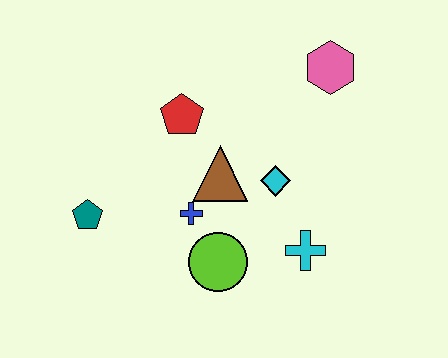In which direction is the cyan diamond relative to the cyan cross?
The cyan diamond is above the cyan cross.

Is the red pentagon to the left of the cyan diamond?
Yes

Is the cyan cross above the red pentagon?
No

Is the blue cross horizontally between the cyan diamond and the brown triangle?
No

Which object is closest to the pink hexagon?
The cyan diamond is closest to the pink hexagon.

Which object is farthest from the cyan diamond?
The teal pentagon is farthest from the cyan diamond.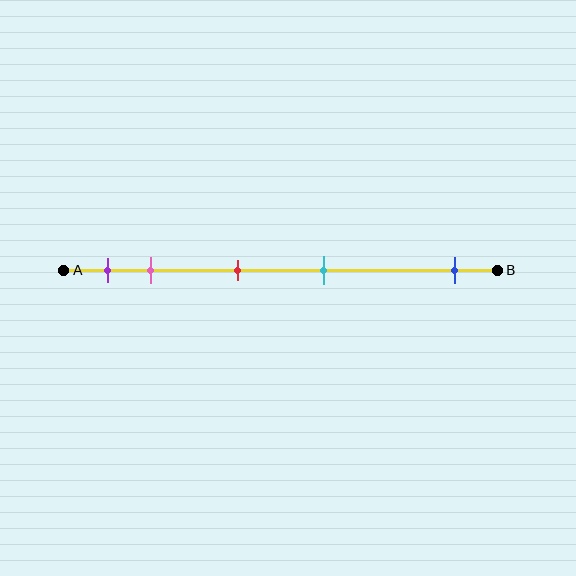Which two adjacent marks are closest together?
The purple and pink marks are the closest adjacent pair.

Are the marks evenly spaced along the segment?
No, the marks are not evenly spaced.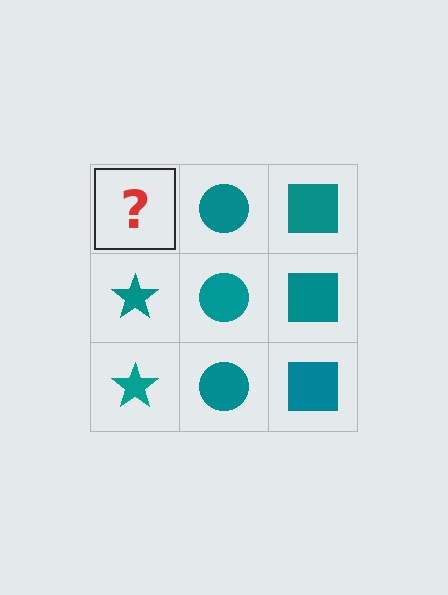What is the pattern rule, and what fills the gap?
The rule is that each column has a consistent shape. The gap should be filled with a teal star.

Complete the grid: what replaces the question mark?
The question mark should be replaced with a teal star.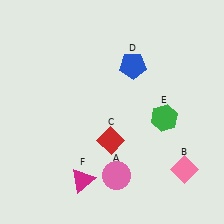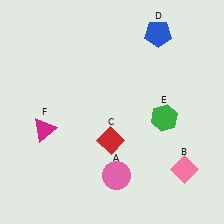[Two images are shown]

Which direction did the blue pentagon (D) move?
The blue pentagon (D) moved up.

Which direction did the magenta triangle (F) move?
The magenta triangle (F) moved up.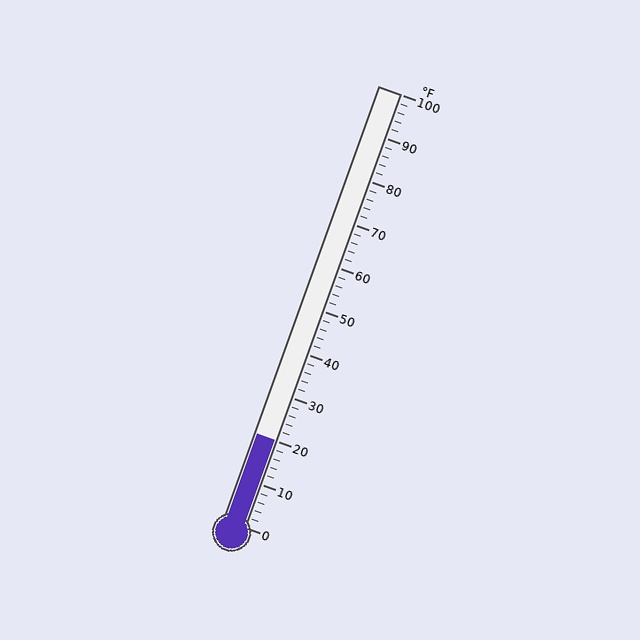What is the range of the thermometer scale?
The thermometer scale ranges from 0°F to 100°F.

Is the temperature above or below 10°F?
The temperature is above 10°F.